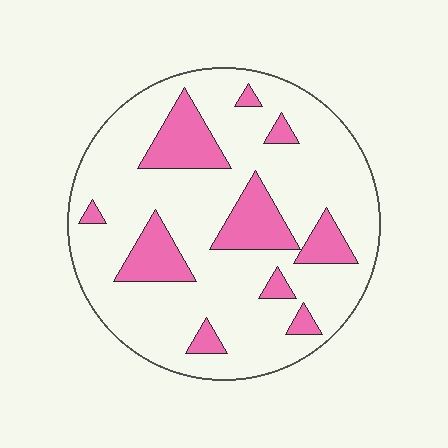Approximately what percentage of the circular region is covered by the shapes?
Approximately 20%.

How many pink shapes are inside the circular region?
10.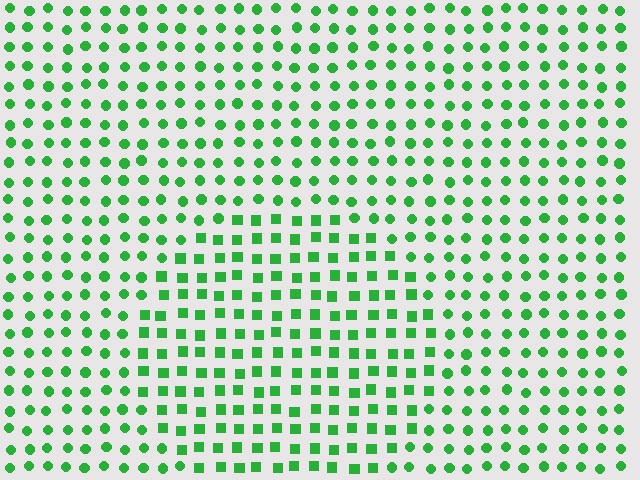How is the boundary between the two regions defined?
The boundary is defined by a change in element shape: squares inside vs. circles outside. All elements share the same color and spacing.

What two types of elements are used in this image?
The image uses squares inside the circle region and circles outside it.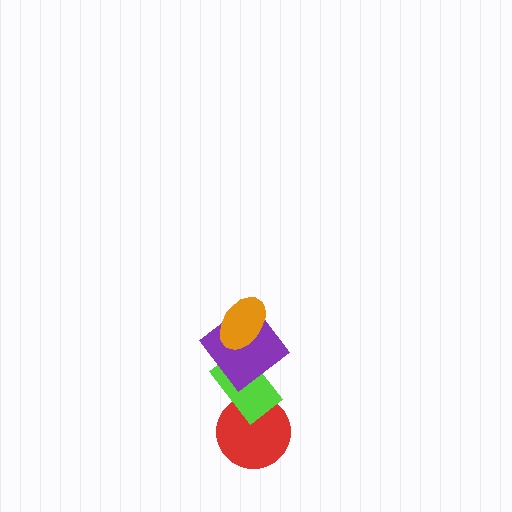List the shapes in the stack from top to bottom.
From top to bottom: the orange ellipse, the purple diamond, the lime rectangle, the red circle.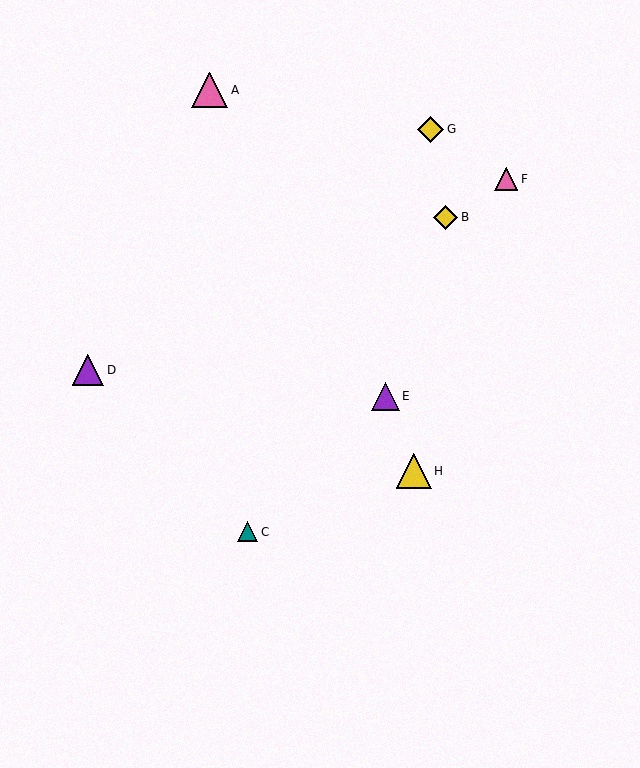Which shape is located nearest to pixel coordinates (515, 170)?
The pink triangle (labeled F) at (506, 179) is nearest to that location.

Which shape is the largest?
The pink triangle (labeled A) is the largest.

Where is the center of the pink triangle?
The center of the pink triangle is at (506, 179).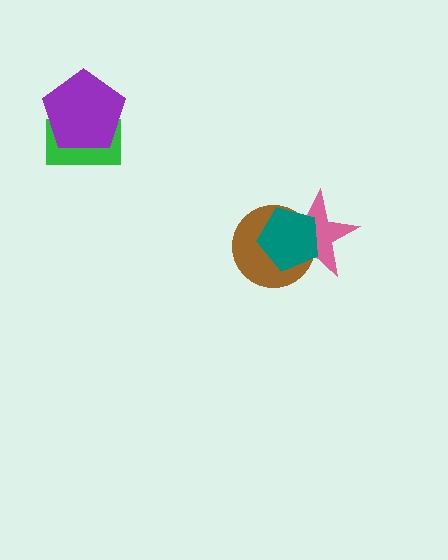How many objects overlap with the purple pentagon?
1 object overlaps with the purple pentagon.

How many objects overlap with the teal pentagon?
2 objects overlap with the teal pentagon.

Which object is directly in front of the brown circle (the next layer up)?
The pink star is directly in front of the brown circle.